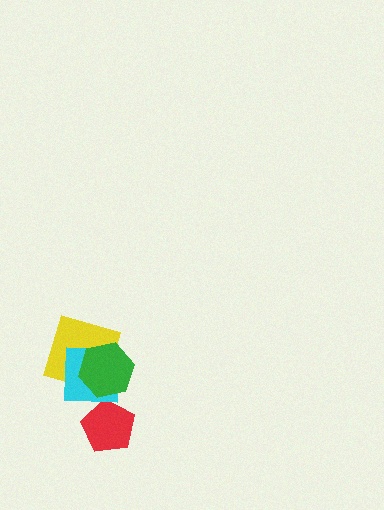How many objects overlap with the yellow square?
2 objects overlap with the yellow square.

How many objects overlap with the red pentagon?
0 objects overlap with the red pentagon.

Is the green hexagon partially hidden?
No, no other shape covers it.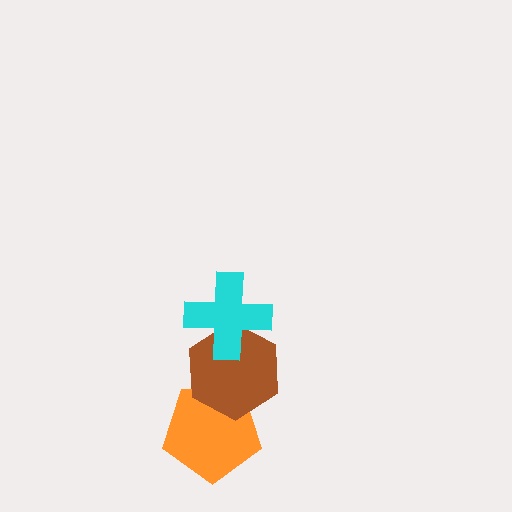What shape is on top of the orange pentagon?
The brown hexagon is on top of the orange pentagon.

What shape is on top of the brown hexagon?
The cyan cross is on top of the brown hexagon.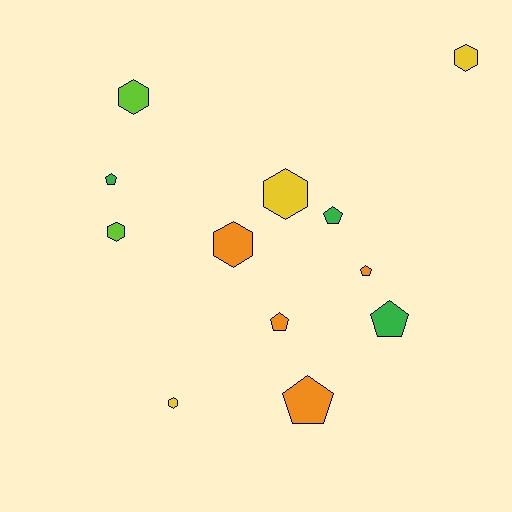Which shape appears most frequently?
Hexagon, with 6 objects.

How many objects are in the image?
There are 12 objects.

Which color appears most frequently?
Orange, with 4 objects.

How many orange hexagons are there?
There is 1 orange hexagon.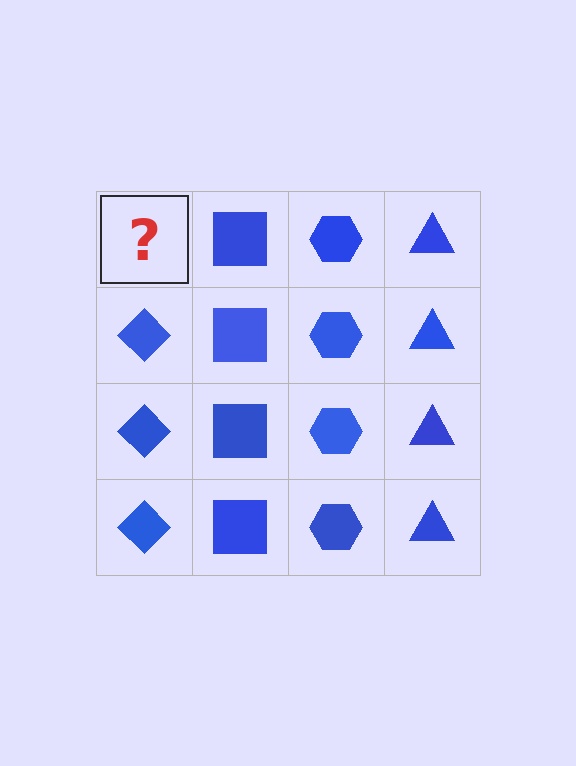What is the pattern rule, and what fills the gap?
The rule is that each column has a consistent shape. The gap should be filled with a blue diamond.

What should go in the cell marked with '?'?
The missing cell should contain a blue diamond.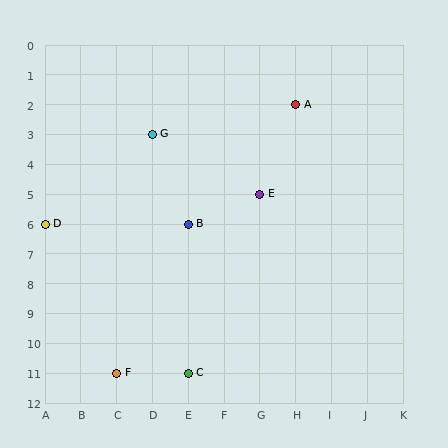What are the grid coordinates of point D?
Point D is at grid coordinates (A, 6).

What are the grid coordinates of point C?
Point C is at grid coordinates (E, 11).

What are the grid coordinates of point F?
Point F is at grid coordinates (C, 11).